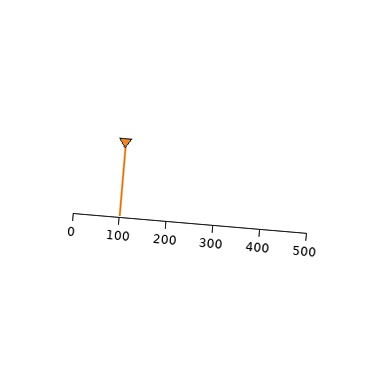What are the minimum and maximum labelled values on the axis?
The axis runs from 0 to 500.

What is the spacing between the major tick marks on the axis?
The major ticks are spaced 100 apart.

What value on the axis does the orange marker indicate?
The marker indicates approximately 100.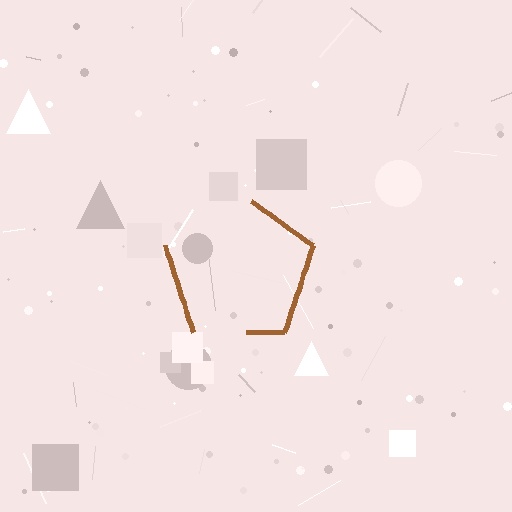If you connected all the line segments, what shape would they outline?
They would outline a pentagon.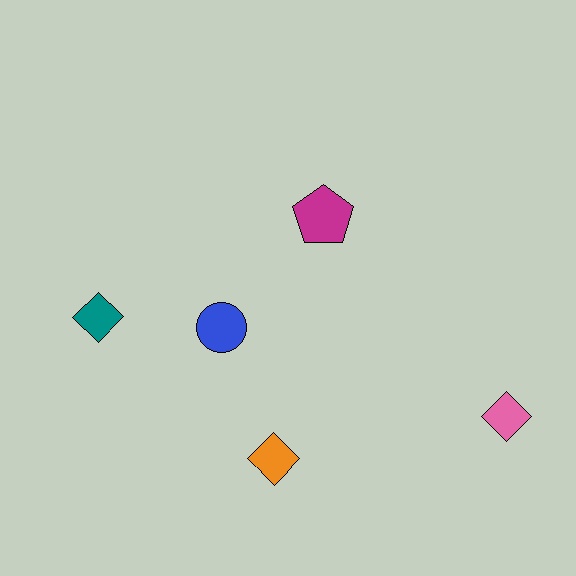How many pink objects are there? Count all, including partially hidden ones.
There is 1 pink object.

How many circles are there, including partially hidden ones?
There is 1 circle.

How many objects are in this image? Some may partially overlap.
There are 5 objects.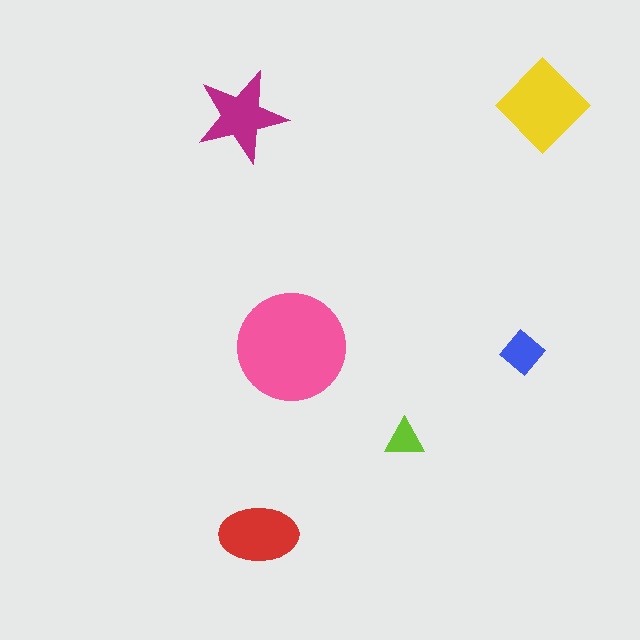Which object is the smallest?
The lime triangle.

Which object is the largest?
The pink circle.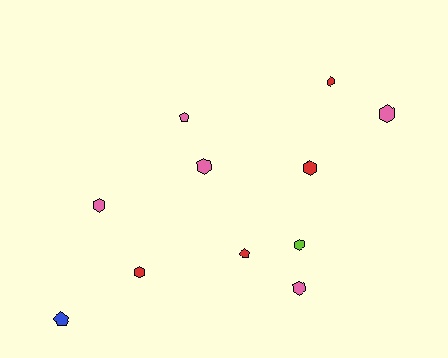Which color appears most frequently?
Pink, with 5 objects.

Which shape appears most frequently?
Hexagon, with 8 objects.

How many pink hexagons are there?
There are 4 pink hexagons.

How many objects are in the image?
There are 11 objects.